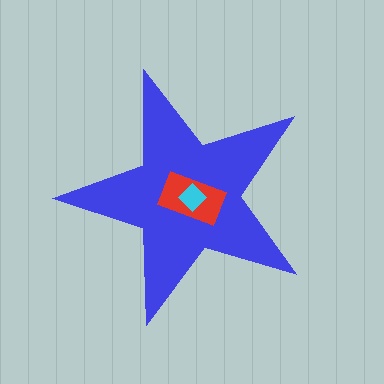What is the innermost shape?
The cyan diamond.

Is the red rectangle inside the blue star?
Yes.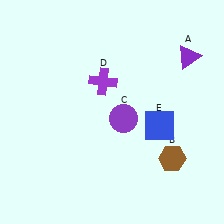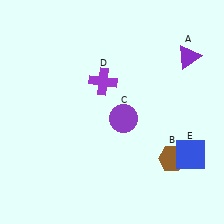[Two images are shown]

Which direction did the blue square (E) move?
The blue square (E) moved right.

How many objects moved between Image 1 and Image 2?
1 object moved between the two images.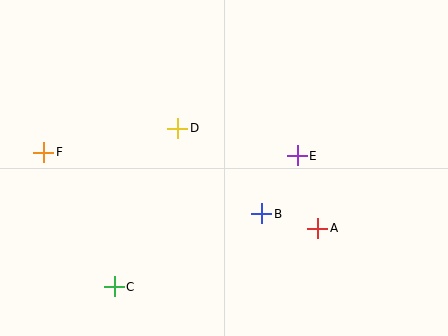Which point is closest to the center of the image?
Point B at (262, 214) is closest to the center.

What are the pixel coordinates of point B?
Point B is at (262, 214).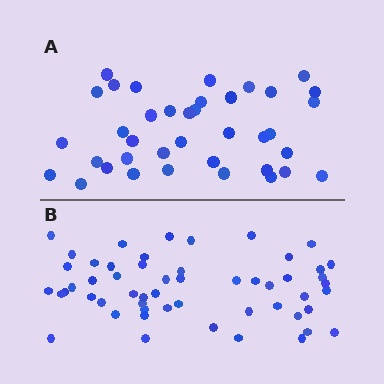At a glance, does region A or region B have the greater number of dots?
Region B (the bottom region) has more dots.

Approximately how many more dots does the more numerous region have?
Region B has approximately 15 more dots than region A.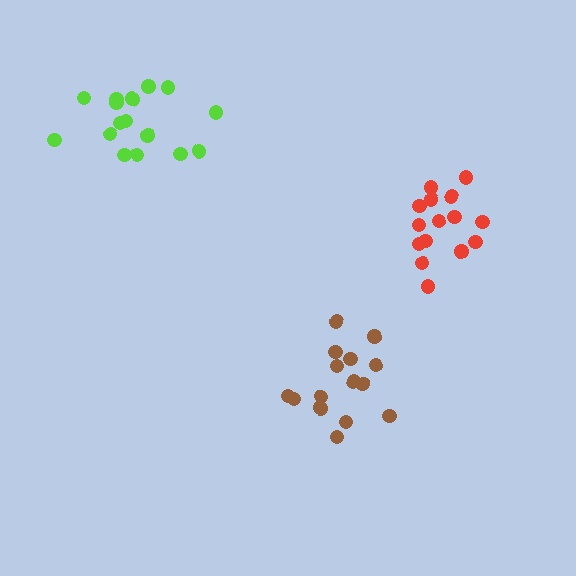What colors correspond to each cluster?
The clusters are colored: red, lime, brown.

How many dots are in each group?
Group 1: 15 dots, Group 2: 16 dots, Group 3: 15 dots (46 total).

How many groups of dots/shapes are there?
There are 3 groups.